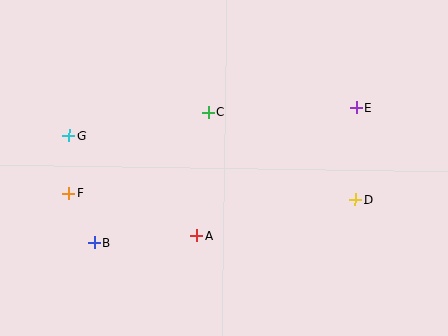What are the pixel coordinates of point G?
Point G is at (69, 135).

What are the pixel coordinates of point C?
Point C is at (208, 112).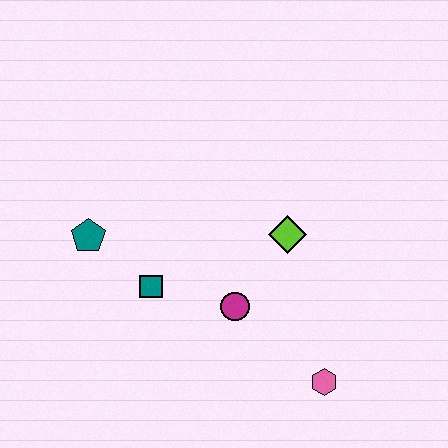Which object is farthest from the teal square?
The pink hexagon is farthest from the teal square.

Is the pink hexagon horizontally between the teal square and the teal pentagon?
No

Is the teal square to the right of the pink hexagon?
No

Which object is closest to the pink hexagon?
The magenta circle is closest to the pink hexagon.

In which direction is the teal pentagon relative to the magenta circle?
The teal pentagon is to the left of the magenta circle.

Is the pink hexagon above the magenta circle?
No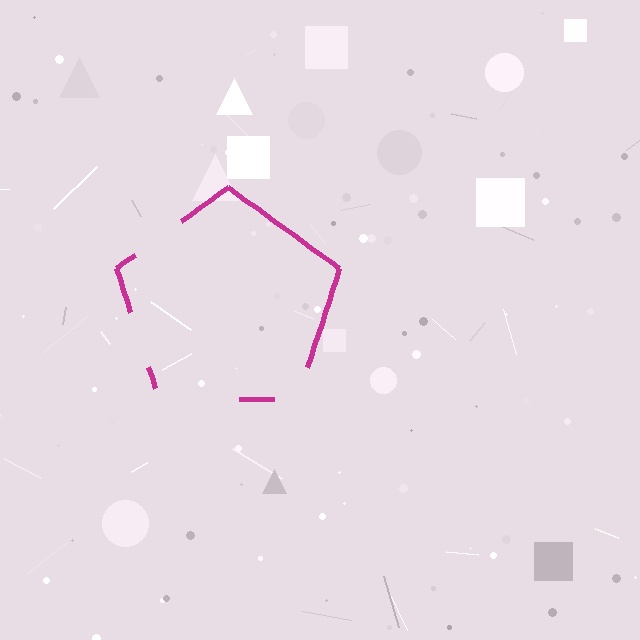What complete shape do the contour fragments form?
The contour fragments form a pentagon.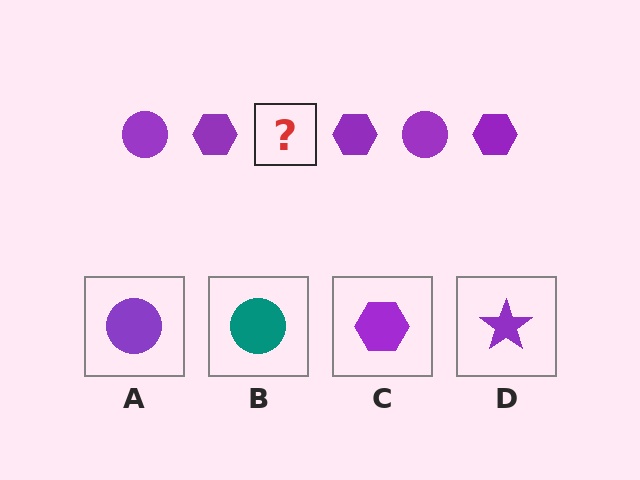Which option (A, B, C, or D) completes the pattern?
A.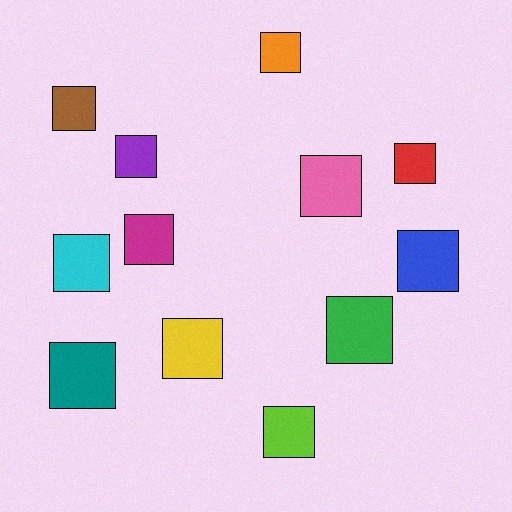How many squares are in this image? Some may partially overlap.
There are 12 squares.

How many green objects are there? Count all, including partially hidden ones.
There is 1 green object.